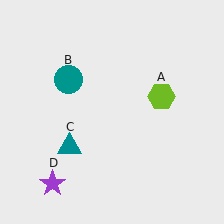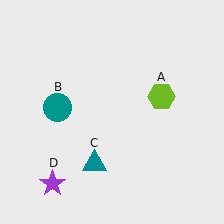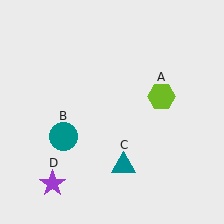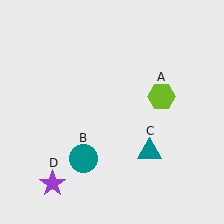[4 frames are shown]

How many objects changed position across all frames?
2 objects changed position: teal circle (object B), teal triangle (object C).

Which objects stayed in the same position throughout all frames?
Lime hexagon (object A) and purple star (object D) remained stationary.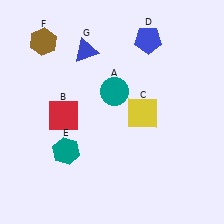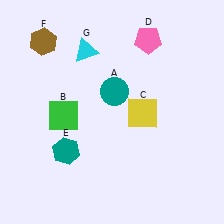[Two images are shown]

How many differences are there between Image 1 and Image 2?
There are 3 differences between the two images.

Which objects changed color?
B changed from red to green. D changed from blue to pink. G changed from blue to cyan.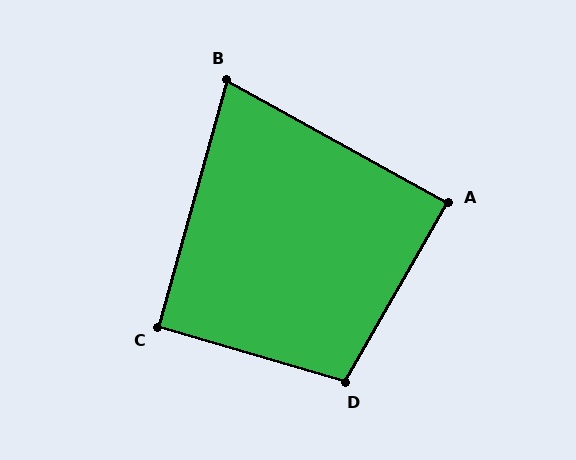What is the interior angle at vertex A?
Approximately 89 degrees (approximately right).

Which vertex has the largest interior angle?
D, at approximately 103 degrees.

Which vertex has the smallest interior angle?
B, at approximately 77 degrees.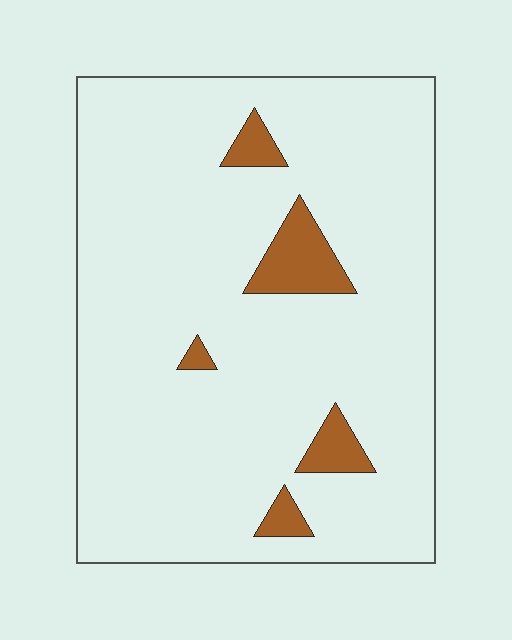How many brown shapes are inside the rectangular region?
5.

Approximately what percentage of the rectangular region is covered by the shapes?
Approximately 10%.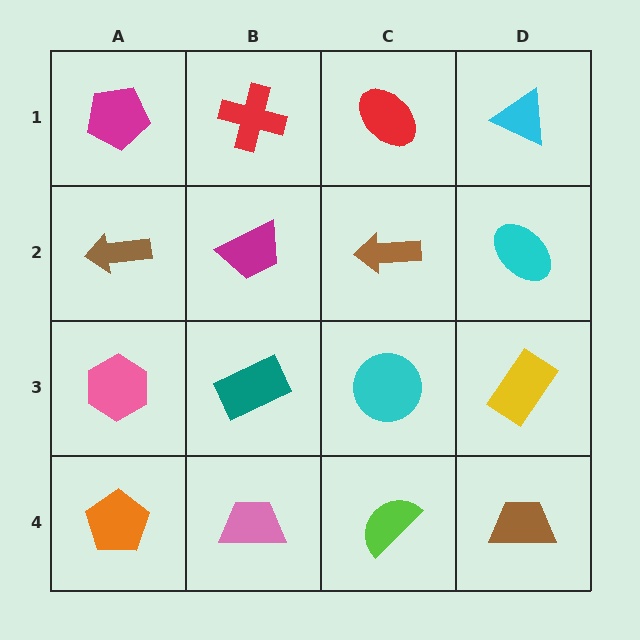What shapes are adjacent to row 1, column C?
A brown arrow (row 2, column C), a red cross (row 1, column B), a cyan triangle (row 1, column D).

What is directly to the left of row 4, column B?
An orange pentagon.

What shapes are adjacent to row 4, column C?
A cyan circle (row 3, column C), a pink trapezoid (row 4, column B), a brown trapezoid (row 4, column D).